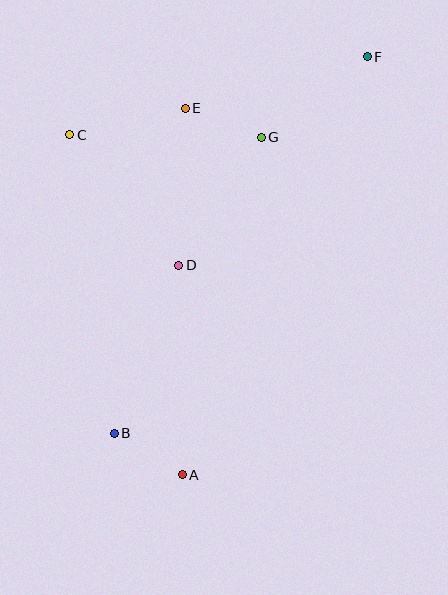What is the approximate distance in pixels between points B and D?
The distance between B and D is approximately 180 pixels.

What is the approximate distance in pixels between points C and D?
The distance between C and D is approximately 170 pixels.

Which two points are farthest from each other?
Points A and F are farthest from each other.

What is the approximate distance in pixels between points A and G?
The distance between A and G is approximately 346 pixels.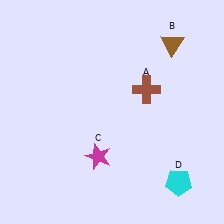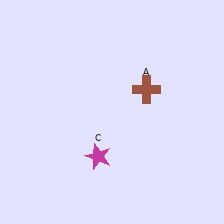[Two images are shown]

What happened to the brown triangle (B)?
The brown triangle (B) was removed in Image 2. It was in the top-right area of Image 1.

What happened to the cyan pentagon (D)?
The cyan pentagon (D) was removed in Image 2. It was in the bottom-right area of Image 1.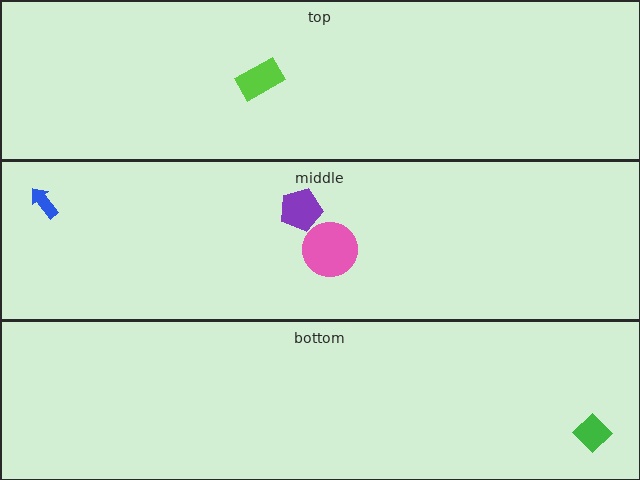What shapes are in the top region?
The lime rectangle.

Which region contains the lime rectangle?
The top region.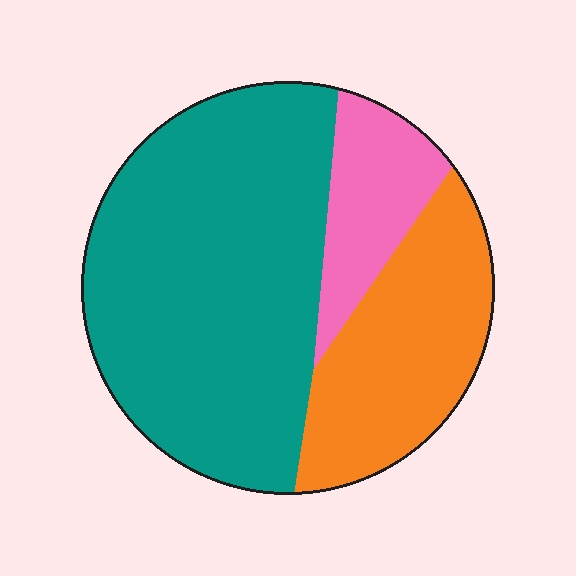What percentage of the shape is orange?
Orange takes up between a sixth and a third of the shape.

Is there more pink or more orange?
Orange.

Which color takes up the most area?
Teal, at roughly 60%.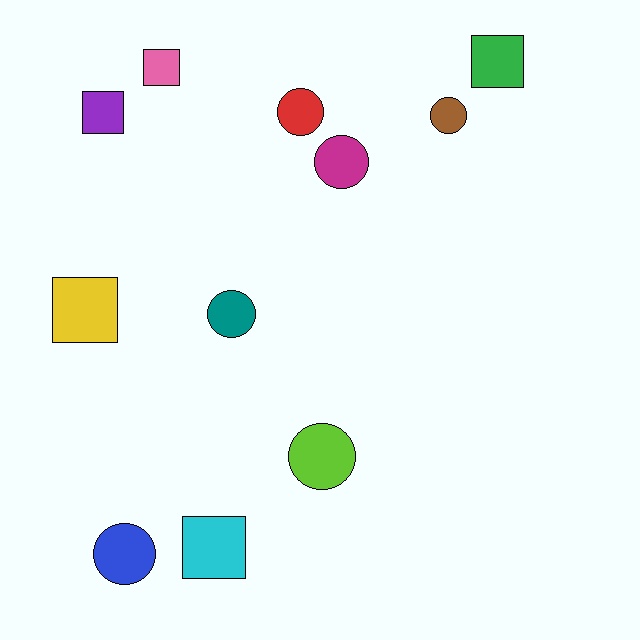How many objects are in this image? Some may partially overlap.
There are 11 objects.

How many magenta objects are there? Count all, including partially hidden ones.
There is 1 magenta object.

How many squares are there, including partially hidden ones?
There are 5 squares.